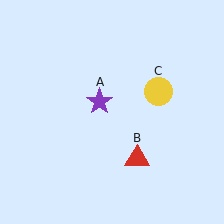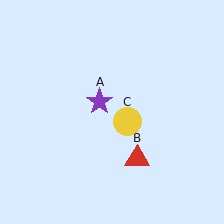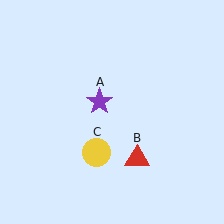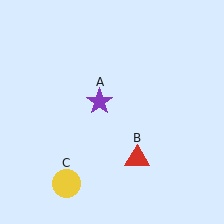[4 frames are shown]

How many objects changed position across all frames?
1 object changed position: yellow circle (object C).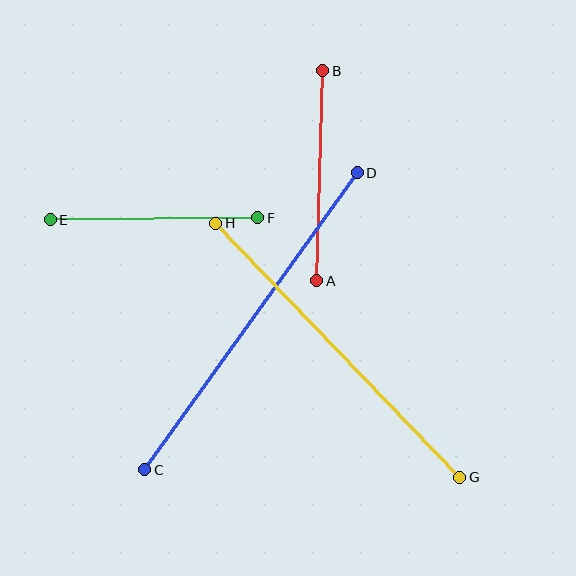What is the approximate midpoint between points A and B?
The midpoint is at approximately (320, 176) pixels.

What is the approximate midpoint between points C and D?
The midpoint is at approximately (251, 321) pixels.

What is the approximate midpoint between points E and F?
The midpoint is at approximately (154, 219) pixels.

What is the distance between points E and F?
The distance is approximately 207 pixels.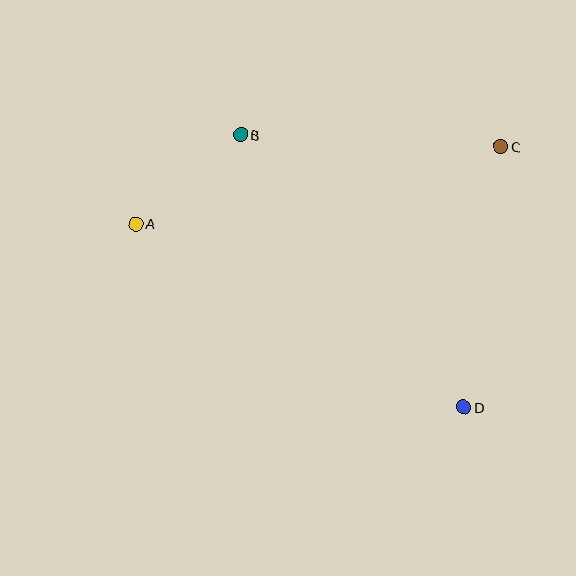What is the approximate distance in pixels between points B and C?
The distance between B and C is approximately 260 pixels.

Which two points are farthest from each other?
Points A and D are farthest from each other.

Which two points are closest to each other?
Points A and B are closest to each other.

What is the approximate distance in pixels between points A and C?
The distance between A and C is approximately 373 pixels.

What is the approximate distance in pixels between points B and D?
The distance between B and D is approximately 352 pixels.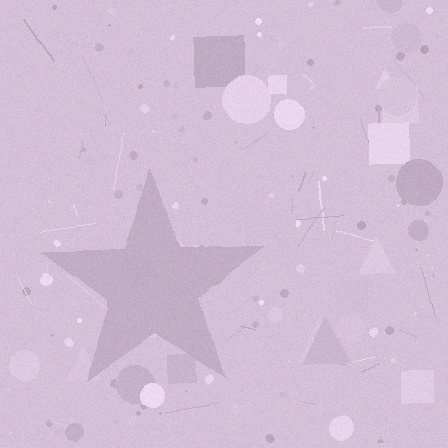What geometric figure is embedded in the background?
A star is embedded in the background.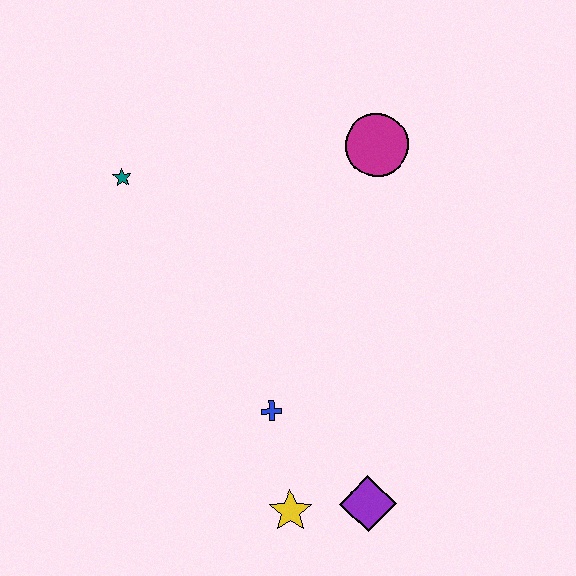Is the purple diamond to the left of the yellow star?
No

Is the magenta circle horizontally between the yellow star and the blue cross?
No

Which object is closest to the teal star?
The magenta circle is closest to the teal star.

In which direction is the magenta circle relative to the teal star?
The magenta circle is to the right of the teal star.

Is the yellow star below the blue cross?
Yes